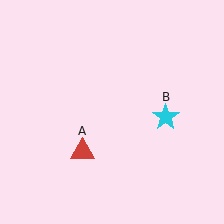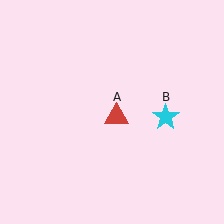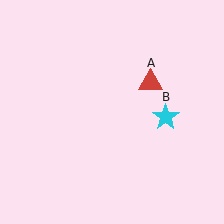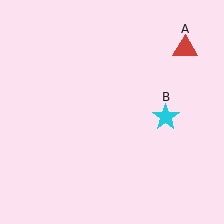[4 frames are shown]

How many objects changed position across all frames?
1 object changed position: red triangle (object A).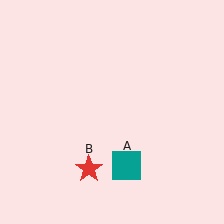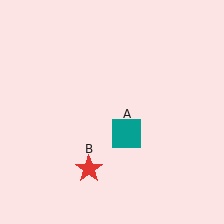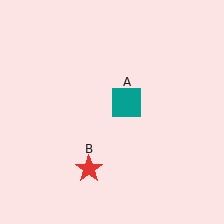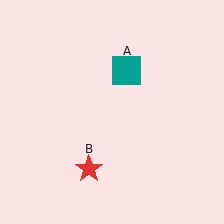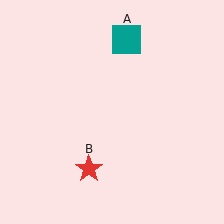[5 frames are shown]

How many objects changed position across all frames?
1 object changed position: teal square (object A).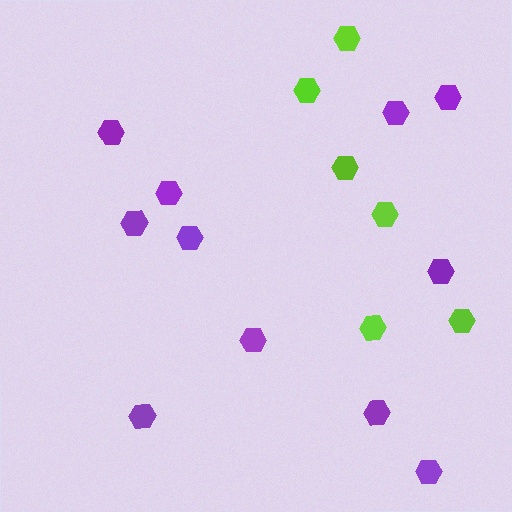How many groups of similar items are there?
There are 2 groups: one group of purple hexagons (11) and one group of lime hexagons (6).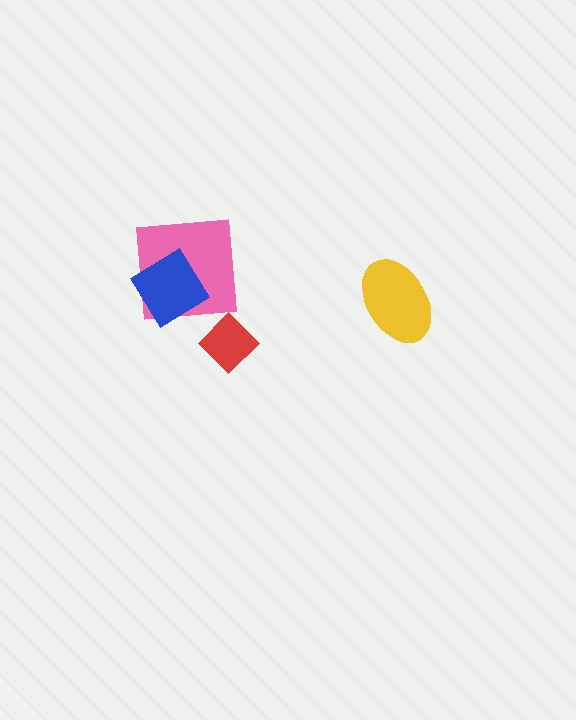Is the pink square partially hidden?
Yes, it is partially covered by another shape.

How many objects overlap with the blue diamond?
1 object overlaps with the blue diamond.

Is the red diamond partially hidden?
No, no other shape covers it.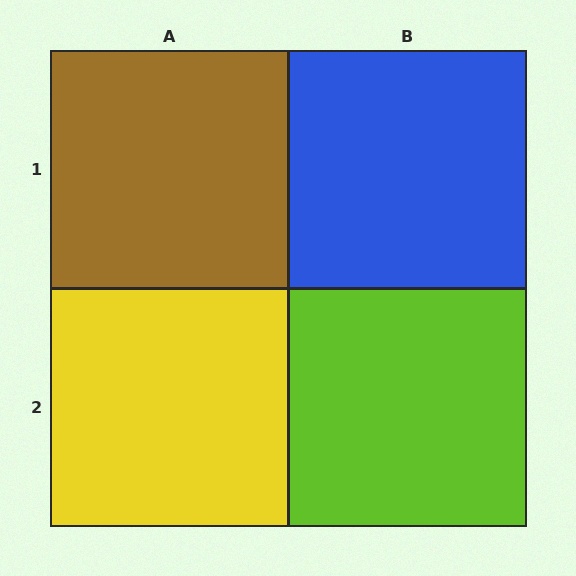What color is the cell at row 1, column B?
Blue.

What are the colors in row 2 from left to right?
Yellow, lime.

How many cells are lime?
1 cell is lime.